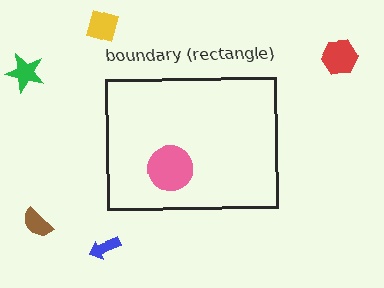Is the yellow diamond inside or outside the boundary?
Outside.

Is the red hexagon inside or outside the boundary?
Outside.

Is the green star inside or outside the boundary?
Outside.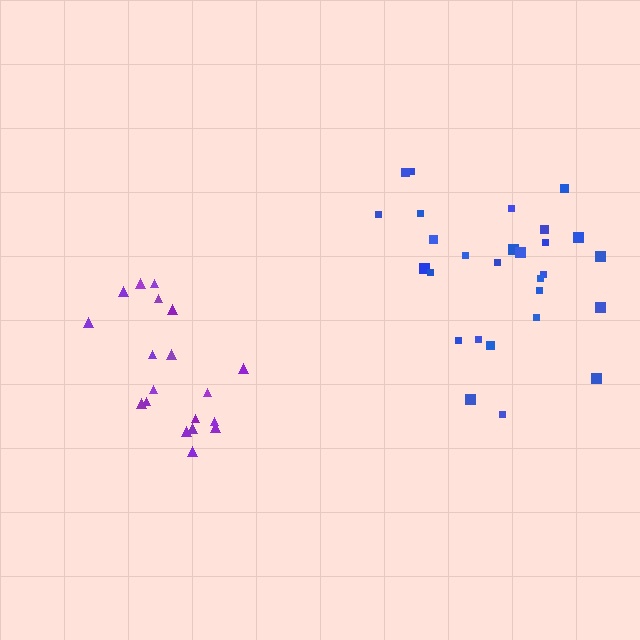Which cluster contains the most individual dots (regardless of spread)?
Blue (28).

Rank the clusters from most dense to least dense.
blue, purple.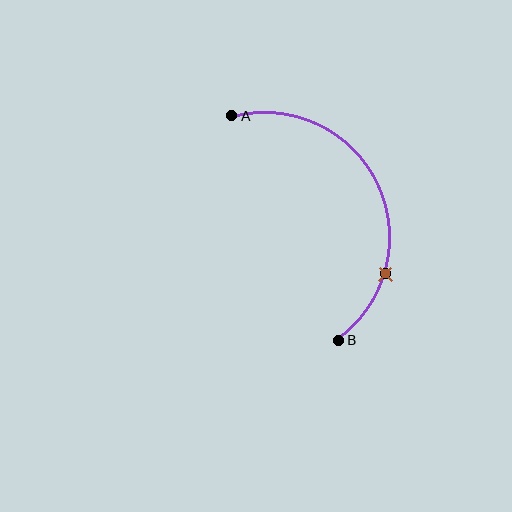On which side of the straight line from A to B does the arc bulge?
The arc bulges to the right of the straight line connecting A and B.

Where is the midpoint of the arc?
The arc midpoint is the point on the curve farthest from the straight line joining A and B. It sits to the right of that line.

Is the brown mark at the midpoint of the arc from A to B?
No. The brown mark lies on the arc but is closer to endpoint B. The arc midpoint would be at the point on the curve equidistant along the arc from both A and B.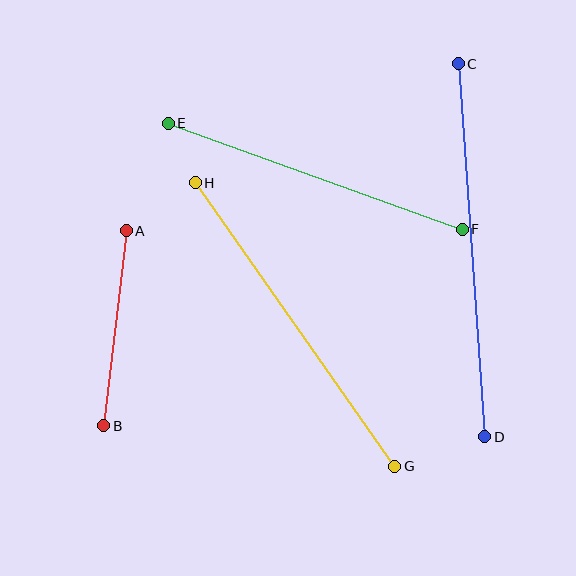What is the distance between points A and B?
The distance is approximately 196 pixels.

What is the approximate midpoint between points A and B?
The midpoint is at approximately (115, 328) pixels.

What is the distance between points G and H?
The distance is approximately 347 pixels.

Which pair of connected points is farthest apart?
Points C and D are farthest apart.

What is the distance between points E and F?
The distance is approximately 312 pixels.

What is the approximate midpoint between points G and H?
The midpoint is at approximately (295, 324) pixels.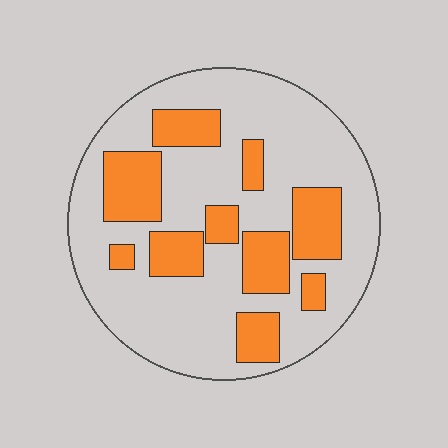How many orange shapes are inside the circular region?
10.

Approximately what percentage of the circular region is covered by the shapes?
Approximately 30%.